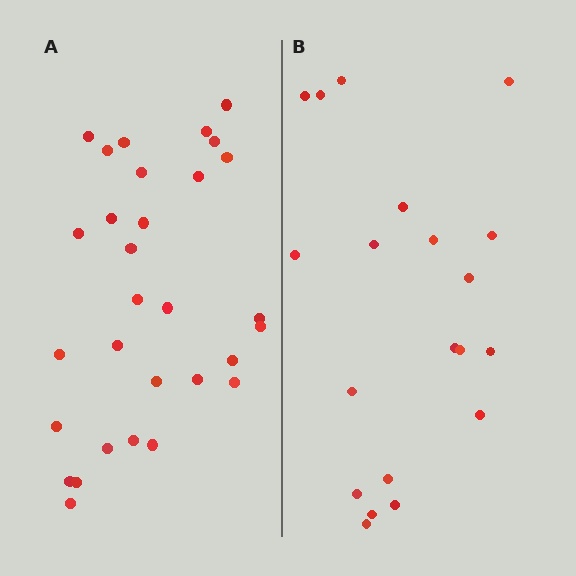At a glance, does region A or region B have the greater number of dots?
Region A (the left region) has more dots.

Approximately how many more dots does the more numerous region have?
Region A has roughly 10 or so more dots than region B.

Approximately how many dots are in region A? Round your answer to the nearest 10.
About 30 dots.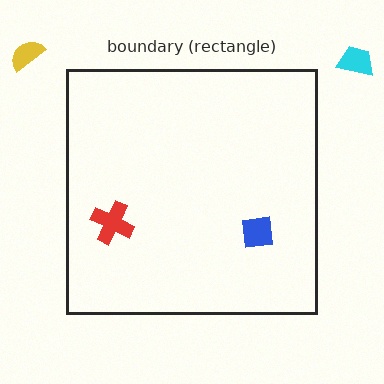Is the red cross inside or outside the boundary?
Inside.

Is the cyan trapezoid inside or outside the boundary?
Outside.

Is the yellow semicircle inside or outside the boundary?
Outside.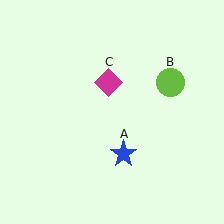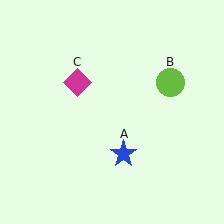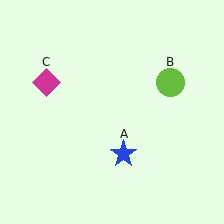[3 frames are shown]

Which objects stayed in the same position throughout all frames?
Blue star (object A) and lime circle (object B) remained stationary.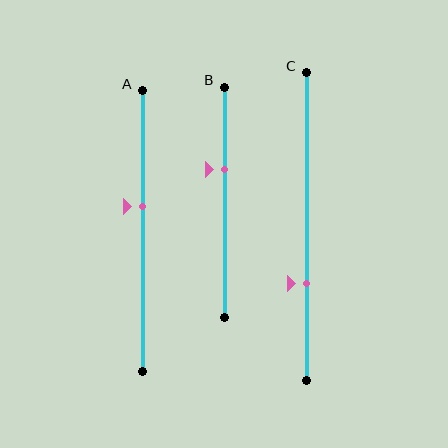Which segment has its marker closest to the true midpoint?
Segment A has its marker closest to the true midpoint.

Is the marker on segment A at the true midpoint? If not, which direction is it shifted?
No, the marker on segment A is shifted upward by about 9% of the segment length.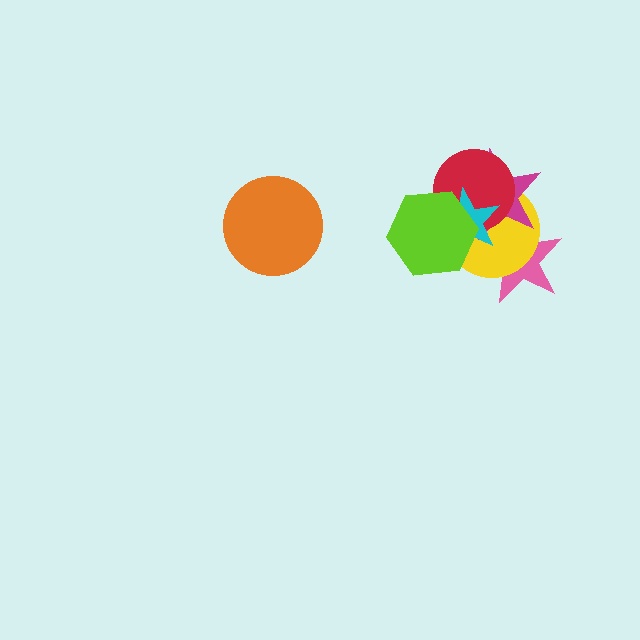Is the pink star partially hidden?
Yes, it is partially covered by another shape.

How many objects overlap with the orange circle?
0 objects overlap with the orange circle.